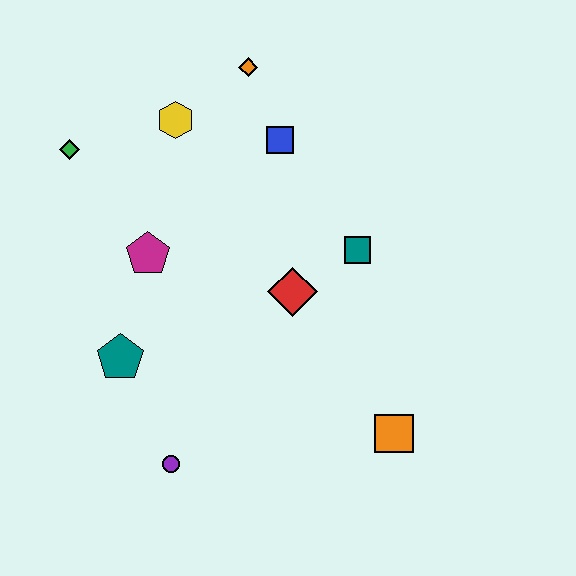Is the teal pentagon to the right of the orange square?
No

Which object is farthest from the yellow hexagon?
The orange square is farthest from the yellow hexagon.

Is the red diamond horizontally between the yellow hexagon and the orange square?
Yes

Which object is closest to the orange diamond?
The blue square is closest to the orange diamond.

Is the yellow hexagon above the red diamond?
Yes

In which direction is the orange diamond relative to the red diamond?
The orange diamond is above the red diamond.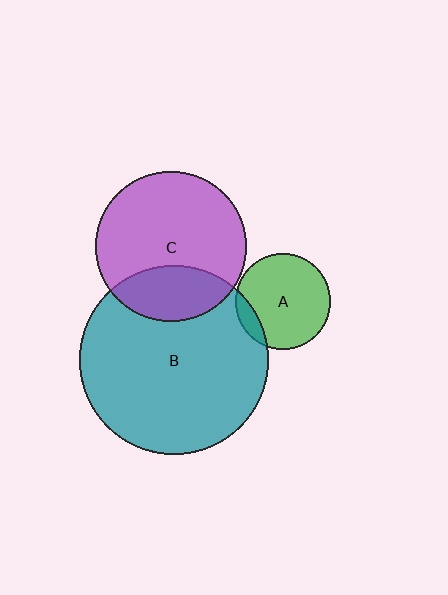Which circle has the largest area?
Circle B (teal).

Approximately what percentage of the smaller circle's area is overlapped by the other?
Approximately 25%.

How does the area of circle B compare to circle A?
Approximately 3.9 times.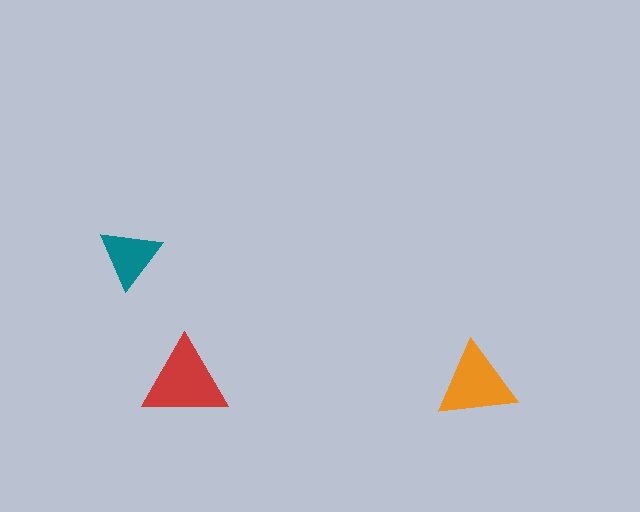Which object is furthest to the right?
The orange triangle is rightmost.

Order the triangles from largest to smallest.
the red one, the orange one, the teal one.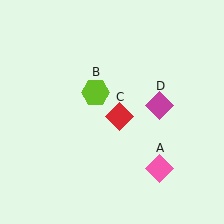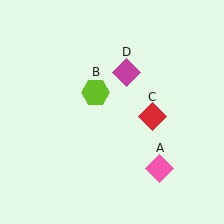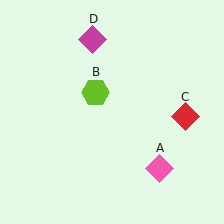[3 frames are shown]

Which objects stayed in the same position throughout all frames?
Pink diamond (object A) and lime hexagon (object B) remained stationary.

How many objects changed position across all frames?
2 objects changed position: red diamond (object C), magenta diamond (object D).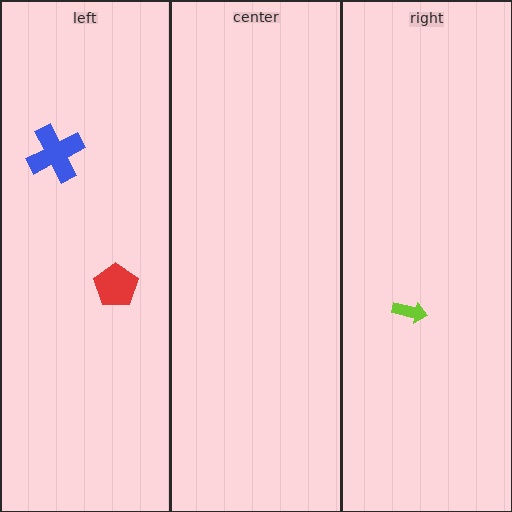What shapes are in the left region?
The red pentagon, the blue cross.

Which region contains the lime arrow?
The right region.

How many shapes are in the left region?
2.